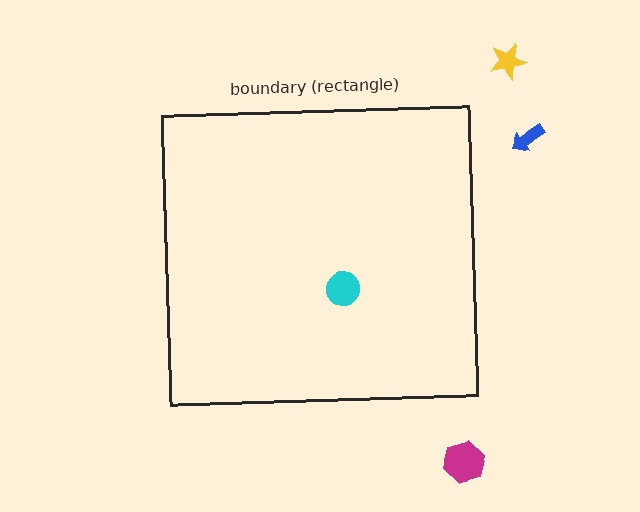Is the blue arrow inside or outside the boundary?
Outside.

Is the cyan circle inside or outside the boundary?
Inside.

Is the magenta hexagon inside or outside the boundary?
Outside.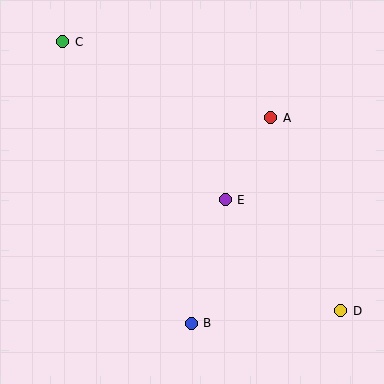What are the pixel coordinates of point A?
Point A is at (271, 118).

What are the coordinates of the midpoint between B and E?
The midpoint between B and E is at (208, 262).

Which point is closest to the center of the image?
Point E at (225, 200) is closest to the center.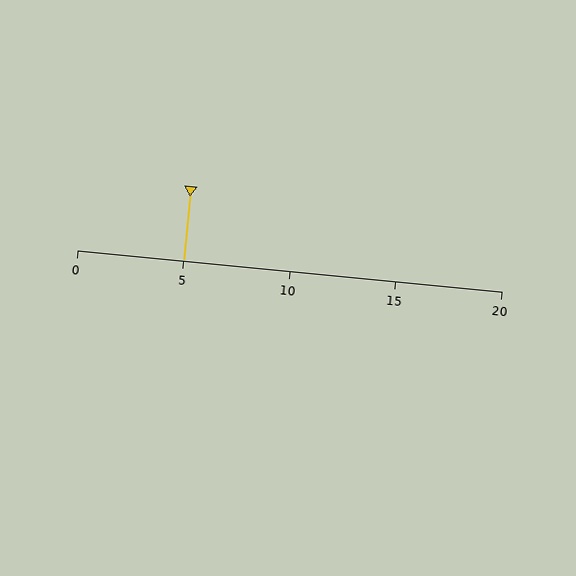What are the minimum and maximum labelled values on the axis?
The axis runs from 0 to 20.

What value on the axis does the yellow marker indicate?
The marker indicates approximately 5.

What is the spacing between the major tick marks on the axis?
The major ticks are spaced 5 apart.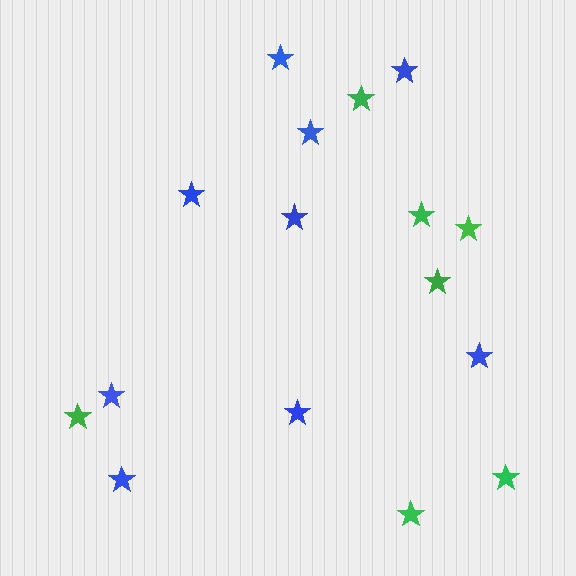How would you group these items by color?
There are 2 groups: one group of blue stars (9) and one group of green stars (7).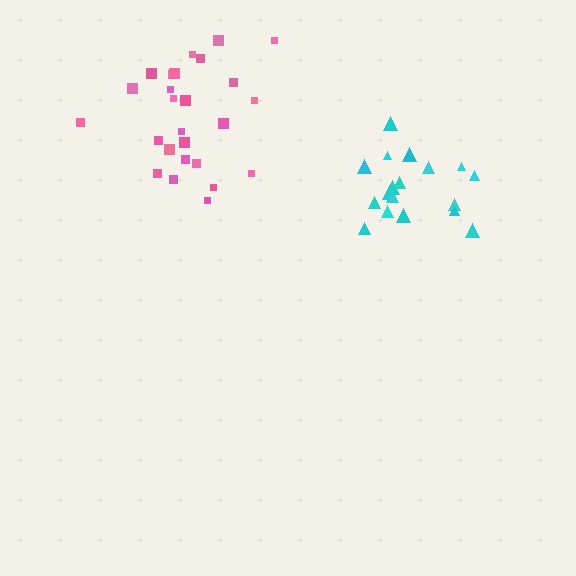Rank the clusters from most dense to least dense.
cyan, pink.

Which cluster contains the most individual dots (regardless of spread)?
Pink (26).